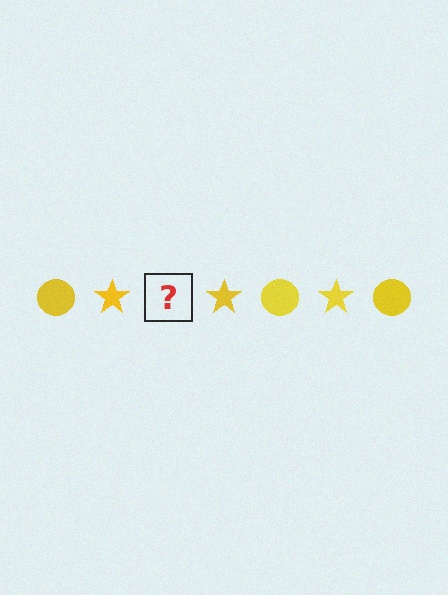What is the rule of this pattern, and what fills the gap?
The rule is that the pattern cycles through circle, star shapes in yellow. The gap should be filled with a yellow circle.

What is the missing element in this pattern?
The missing element is a yellow circle.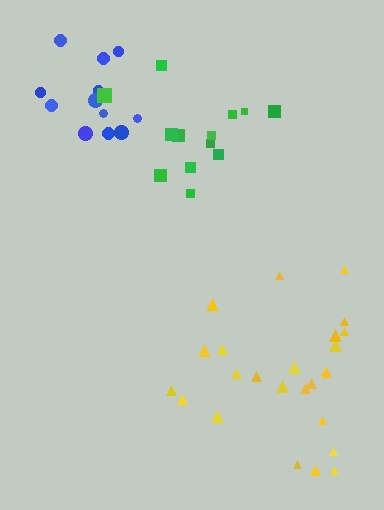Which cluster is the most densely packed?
Blue.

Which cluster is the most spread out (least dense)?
Green.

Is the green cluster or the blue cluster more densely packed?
Blue.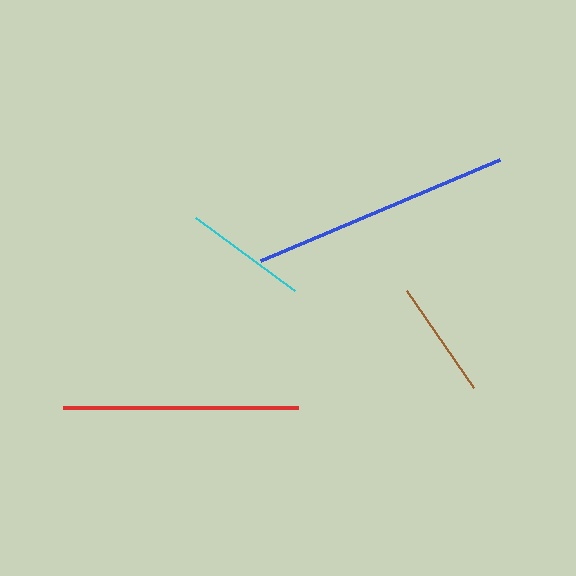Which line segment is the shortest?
The brown line is the shortest at approximately 118 pixels.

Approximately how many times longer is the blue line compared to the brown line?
The blue line is approximately 2.2 times the length of the brown line.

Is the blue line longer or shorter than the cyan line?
The blue line is longer than the cyan line.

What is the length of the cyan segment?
The cyan segment is approximately 123 pixels long.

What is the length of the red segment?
The red segment is approximately 235 pixels long.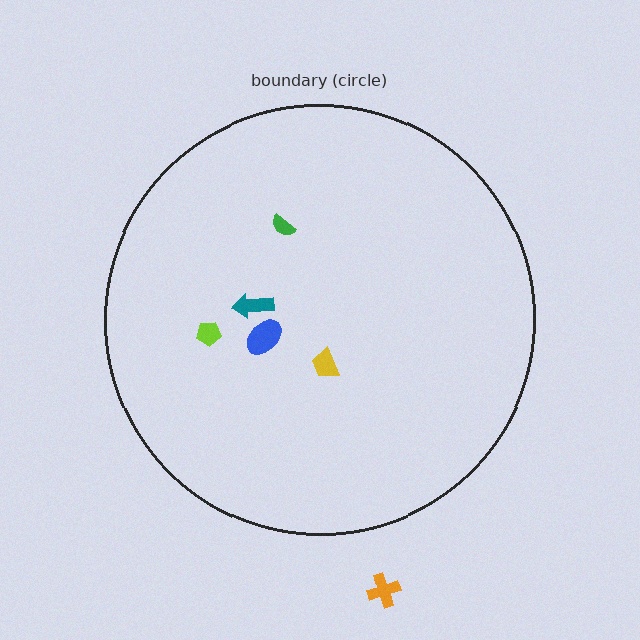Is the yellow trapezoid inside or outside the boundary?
Inside.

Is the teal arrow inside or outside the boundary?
Inside.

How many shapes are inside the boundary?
5 inside, 1 outside.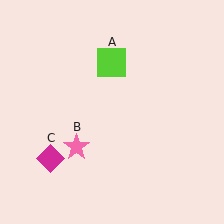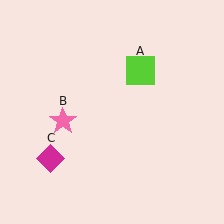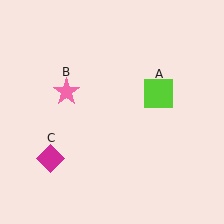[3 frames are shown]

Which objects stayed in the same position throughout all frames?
Magenta diamond (object C) remained stationary.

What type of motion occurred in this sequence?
The lime square (object A), pink star (object B) rotated clockwise around the center of the scene.